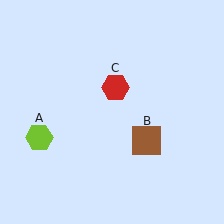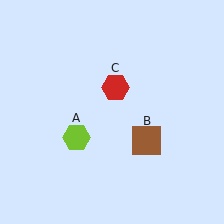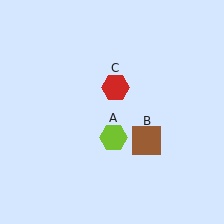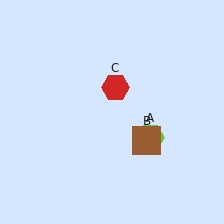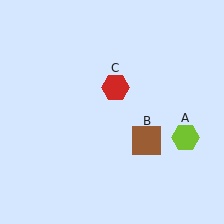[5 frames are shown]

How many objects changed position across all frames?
1 object changed position: lime hexagon (object A).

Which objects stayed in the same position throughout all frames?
Brown square (object B) and red hexagon (object C) remained stationary.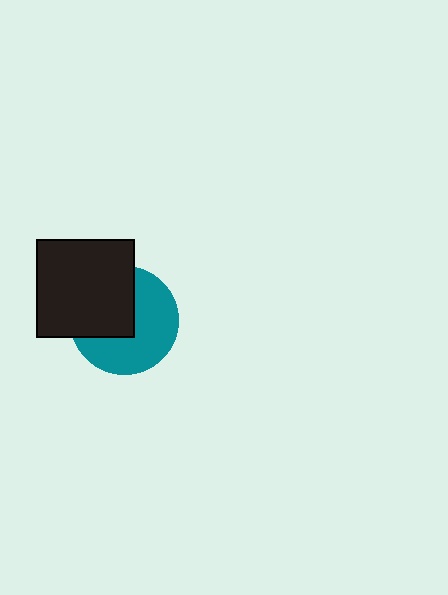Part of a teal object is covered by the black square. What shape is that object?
It is a circle.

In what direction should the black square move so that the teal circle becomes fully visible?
The black square should move toward the upper-left. That is the shortest direction to clear the overlap and leave the teal circle fully visible.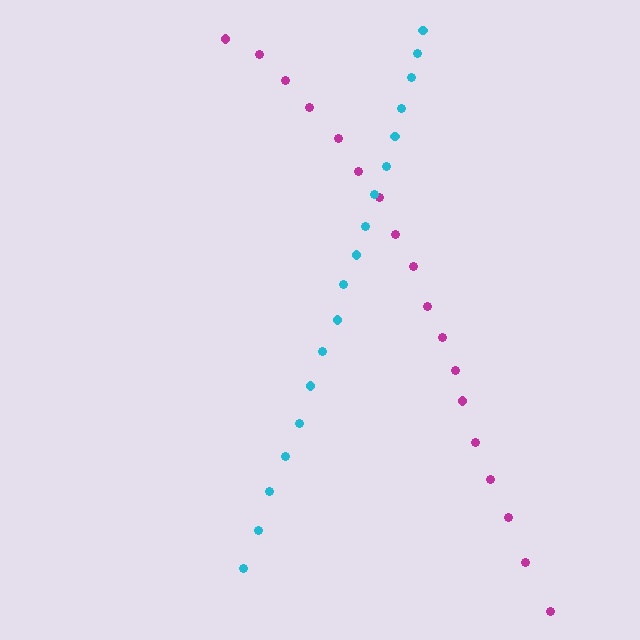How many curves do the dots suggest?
There are 2 distinct paths.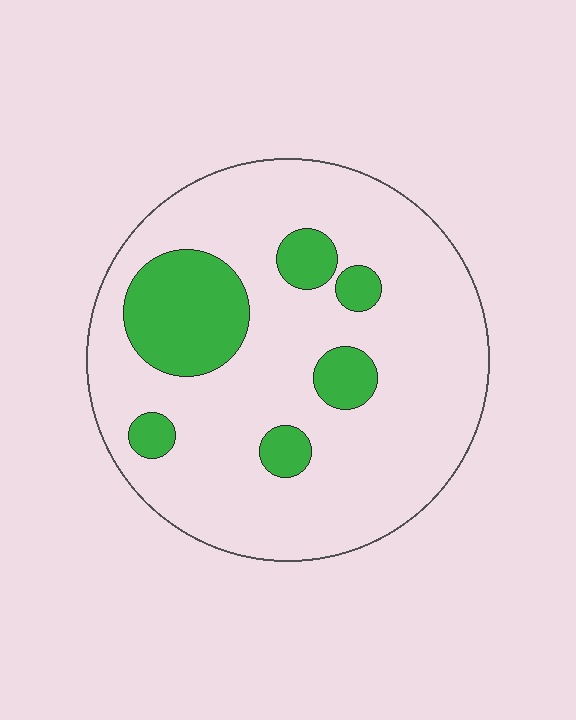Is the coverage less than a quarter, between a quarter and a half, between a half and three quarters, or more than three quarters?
Less than a quarter.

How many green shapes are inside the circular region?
6.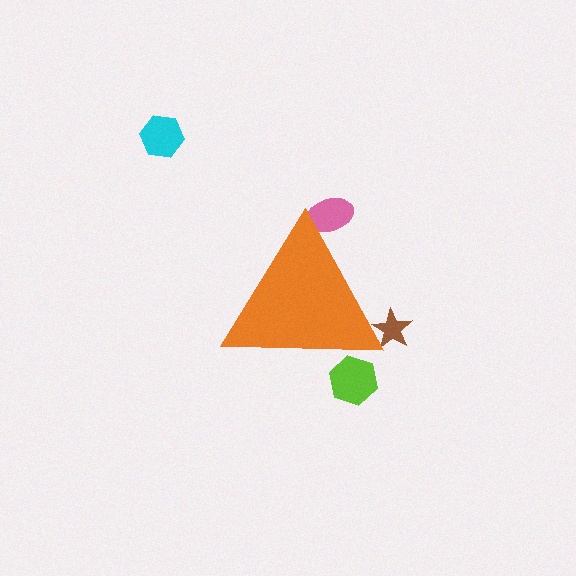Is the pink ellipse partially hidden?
Yes, the pink ellipse is partially hidden behind the orange triangle.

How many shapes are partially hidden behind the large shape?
3 shapes are partially hidden.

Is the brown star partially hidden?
Yes, the brown star is partially hidden behind the orange triangle.